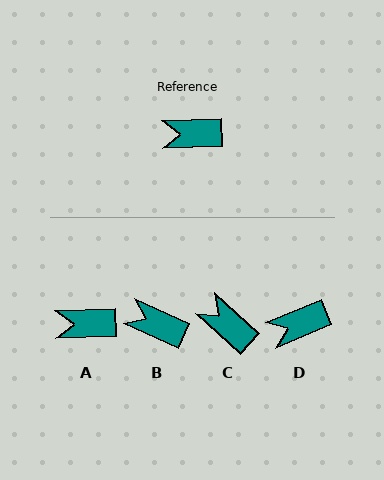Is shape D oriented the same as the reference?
No, it is off by about 21 degrees.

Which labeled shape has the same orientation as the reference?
A.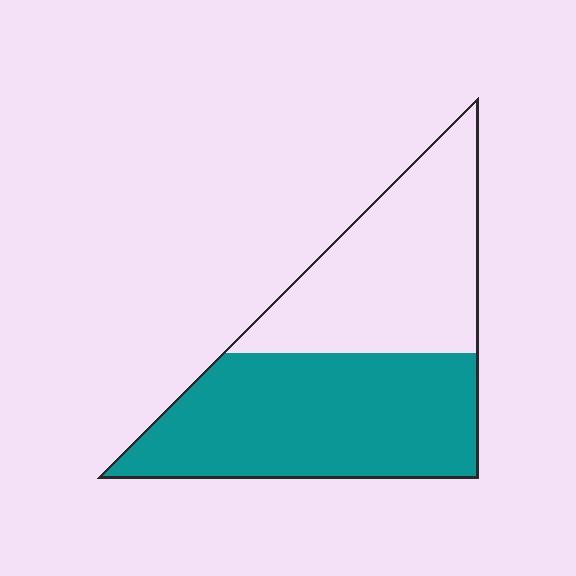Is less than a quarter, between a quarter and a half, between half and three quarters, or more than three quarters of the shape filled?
Between half and three quarters.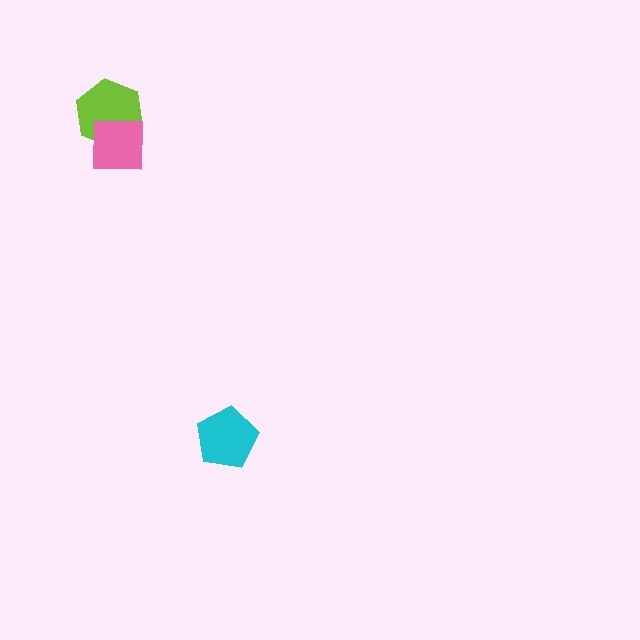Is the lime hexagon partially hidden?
Yes, it is partially covered by another shape.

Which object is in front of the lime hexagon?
The pink square is in front of the lime hexagon.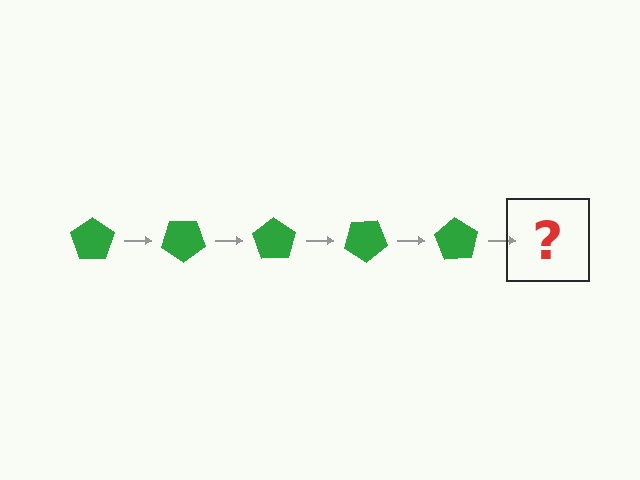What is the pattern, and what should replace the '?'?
The pattern is that the pentagon rotates 35 degrees each step. The '?' should be a green pentagon rotated 175 degrees.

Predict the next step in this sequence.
The next step is a green pentagon rotated 175 degrees.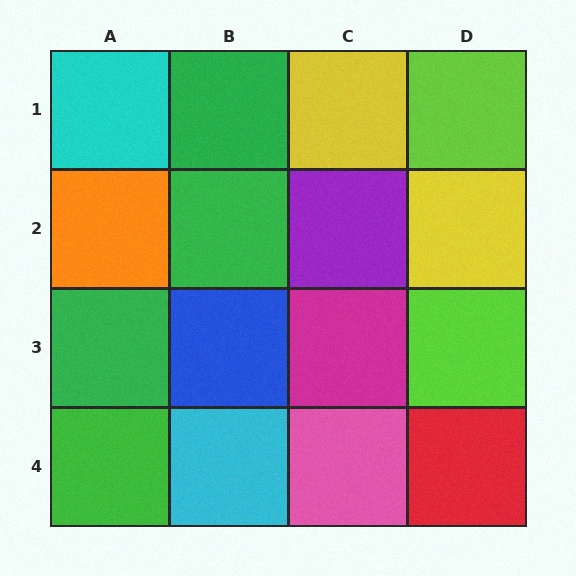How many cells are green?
4 cells are green.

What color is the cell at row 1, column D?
Lime.